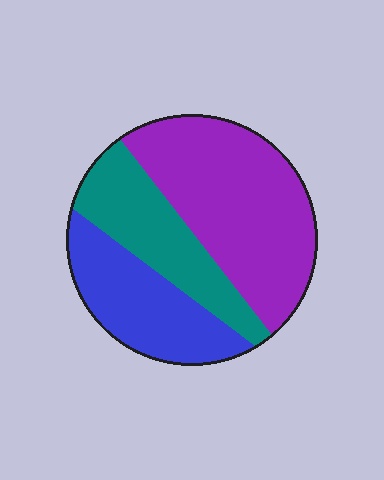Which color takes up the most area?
Purple, at roughly 45%.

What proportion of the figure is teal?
Teal takes up about one quarter (1/4) of the figure.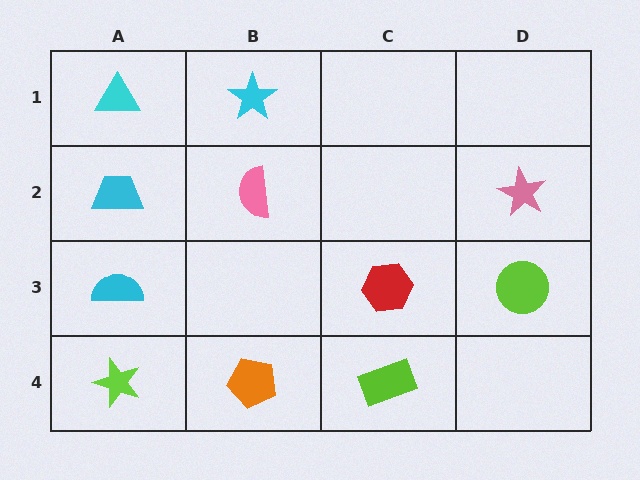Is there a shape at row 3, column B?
No, that cell is empty.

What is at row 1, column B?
A cyan star.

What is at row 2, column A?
A cyan trapezoid.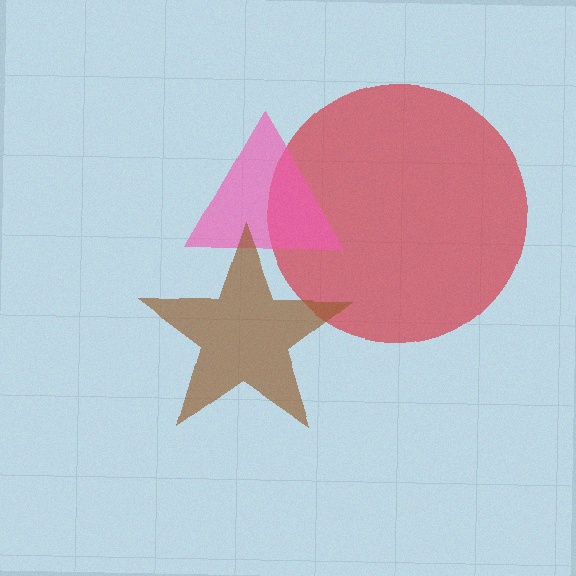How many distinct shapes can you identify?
There are 3 distinct shapes: a red circle, a pink triangle, a brown star.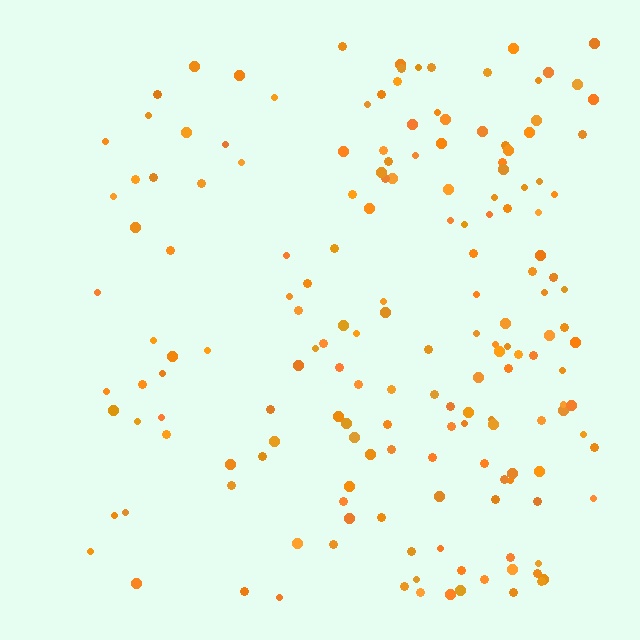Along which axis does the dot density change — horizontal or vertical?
Horizontal.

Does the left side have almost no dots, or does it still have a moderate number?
Still a moderate number, just noticeably fewer than the right.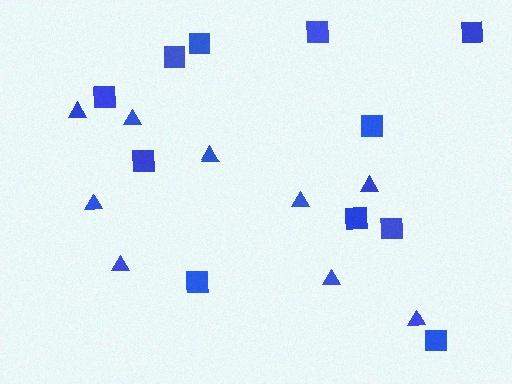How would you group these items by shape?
There are 2 groups: one group of triangles (9) and one group of squares (11).